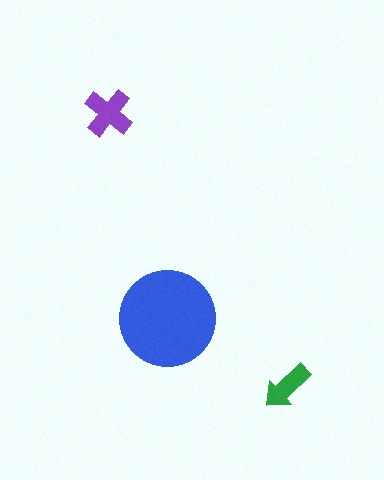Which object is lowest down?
The green arrow is bottommost.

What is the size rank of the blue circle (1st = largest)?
1st.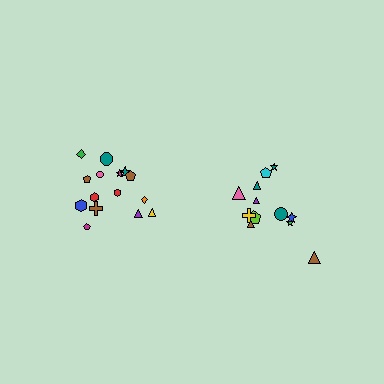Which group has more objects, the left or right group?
The left group.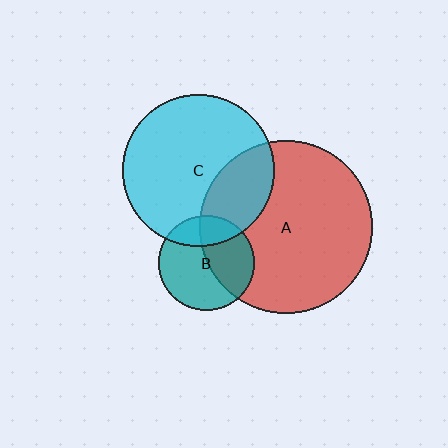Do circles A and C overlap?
Yes.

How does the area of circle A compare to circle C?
Approximately 1.3 times.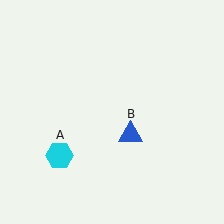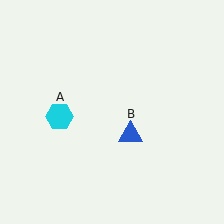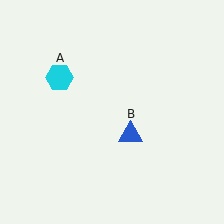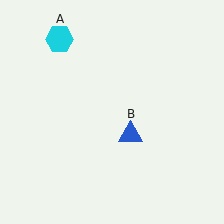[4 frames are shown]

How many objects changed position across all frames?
1 object changed position: cyan hexagon (object A).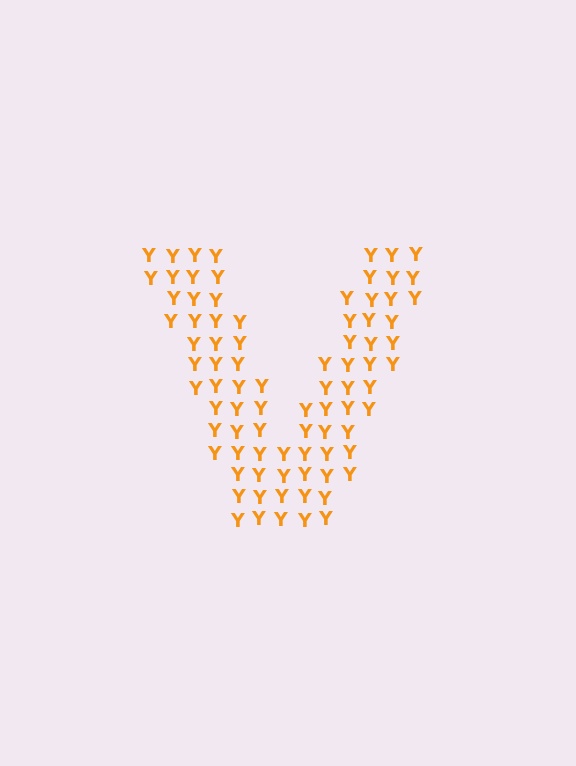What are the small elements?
The small elements are letter Y's.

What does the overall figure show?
The overall figure shows the letter V.